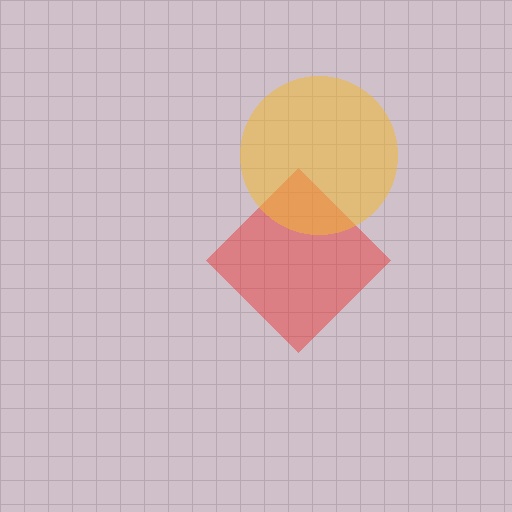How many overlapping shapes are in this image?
There are 2 overlapping shapes in the image.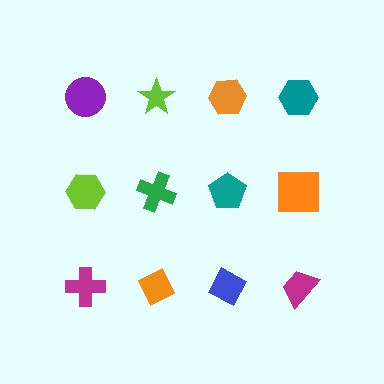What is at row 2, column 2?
A green cross.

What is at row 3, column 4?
A magenta trapezoid.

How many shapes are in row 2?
4 shapes.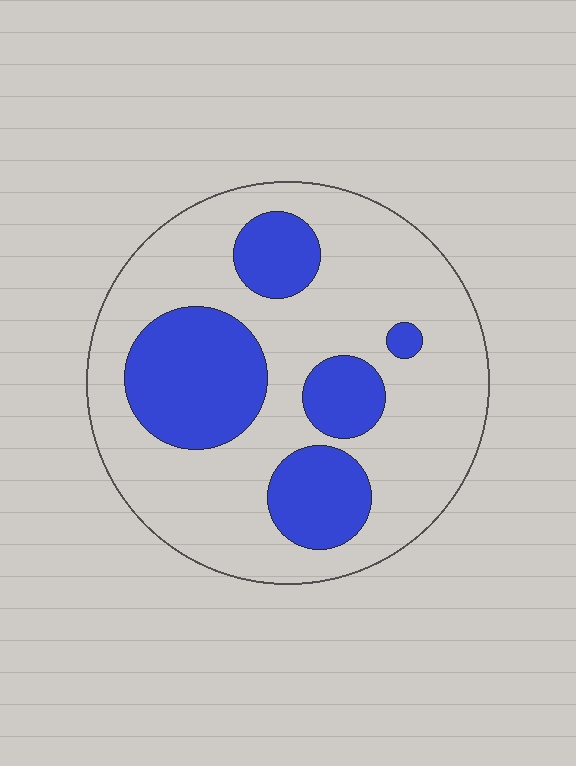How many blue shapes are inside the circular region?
5.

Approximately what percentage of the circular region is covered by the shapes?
Approximately 30%.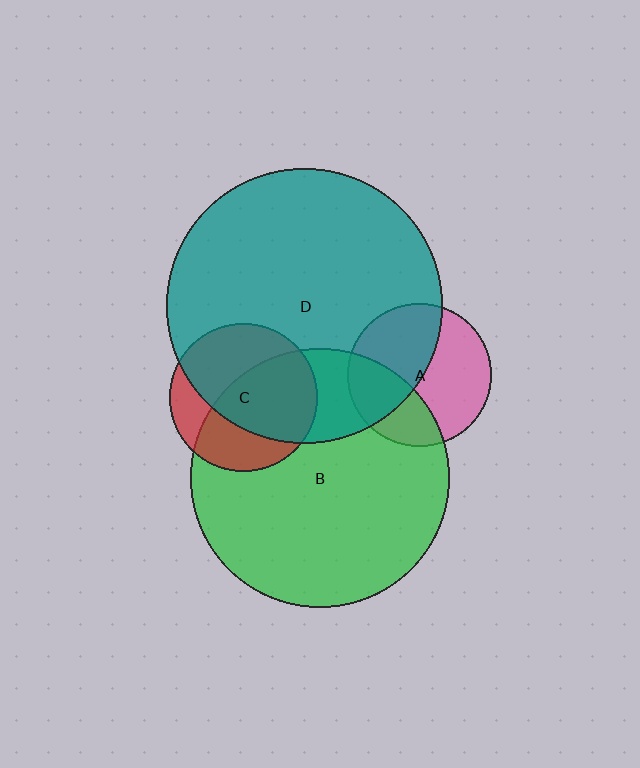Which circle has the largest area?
Circle D (teal).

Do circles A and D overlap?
Yes.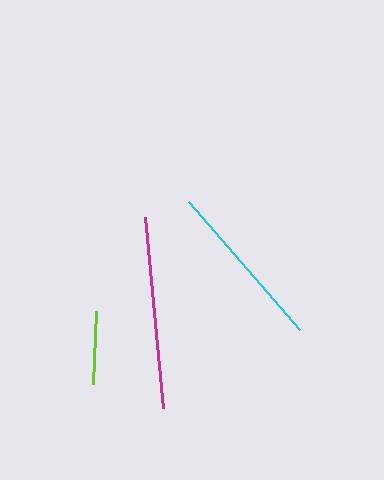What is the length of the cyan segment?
The cyan segment is approximately 170 pixels long.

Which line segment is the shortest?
The lime line is the shortest at approximately 73 pixels.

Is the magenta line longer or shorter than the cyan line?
The magenta line is longer than the cyan line.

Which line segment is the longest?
The magenta line is the longest at approximately 192 pixels.